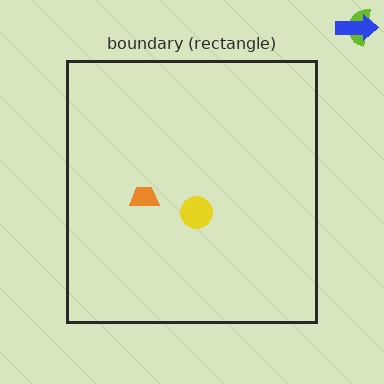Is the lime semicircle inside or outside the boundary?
Outside.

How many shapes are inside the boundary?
2 inside, 2 outside.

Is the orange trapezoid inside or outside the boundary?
Inside.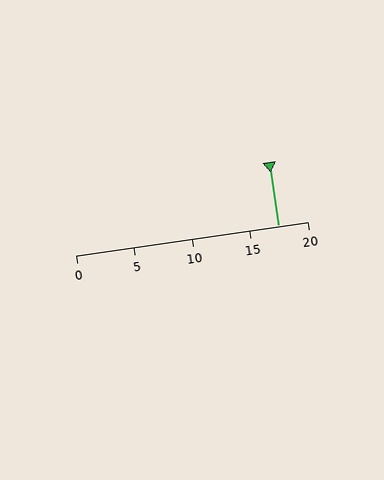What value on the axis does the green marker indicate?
The marker indicates approximately 17.5.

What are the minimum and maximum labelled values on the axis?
The axis runs from 0 to 20.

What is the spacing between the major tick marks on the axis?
The major ticks are spaced 5 apart.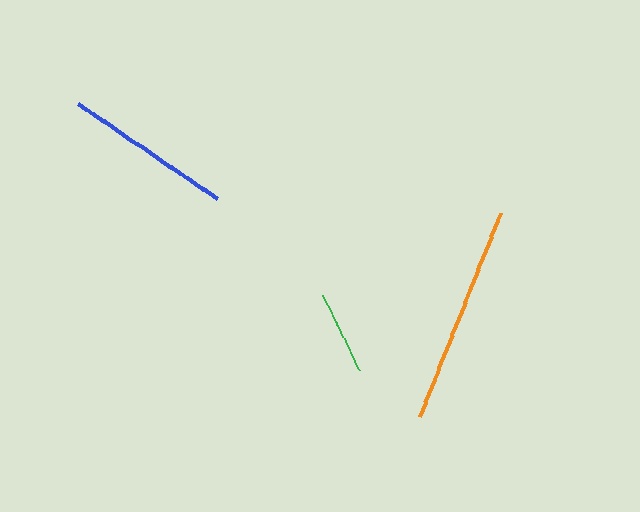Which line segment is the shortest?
The green line is the shortest at approximately 83 pixels.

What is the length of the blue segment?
The blue segment is approximately 168 pixels long.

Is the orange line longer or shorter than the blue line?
The orange line is longer than the blue line.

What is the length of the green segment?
The green segment is approximately 83 pixels long.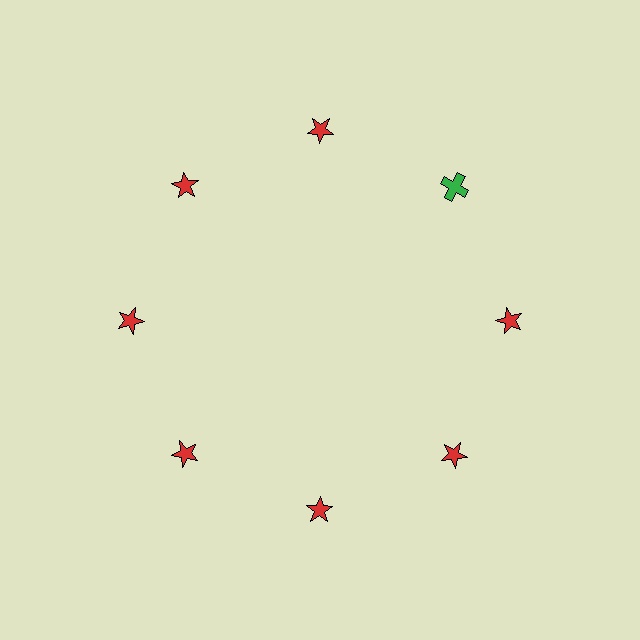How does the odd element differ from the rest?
It differs in both color (green instead of red) and shape (cross instead of star).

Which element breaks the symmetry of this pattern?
The green cross at roughly the 2 o'clock position breaks the symmetry. All other shapes are red stars.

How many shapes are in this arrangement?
There are 8 shapes arranged in a ring pattern.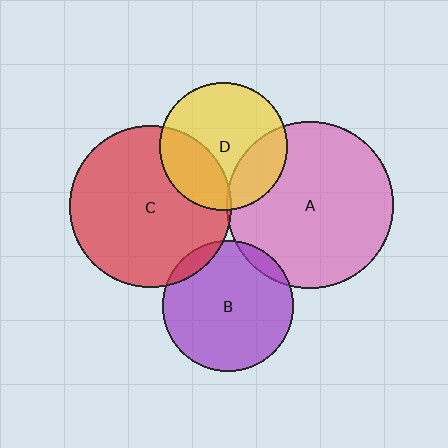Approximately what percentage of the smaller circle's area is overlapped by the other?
Approximately 25%.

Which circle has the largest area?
Circle A (pink).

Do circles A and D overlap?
Yes.